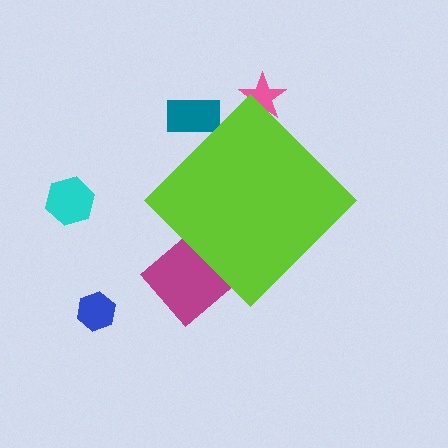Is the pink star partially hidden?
Yes, the pink star is partially hidden behind the lime diamond.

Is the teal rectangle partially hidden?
Yes, the teal rectangle is partially hidden behind the lime diamond.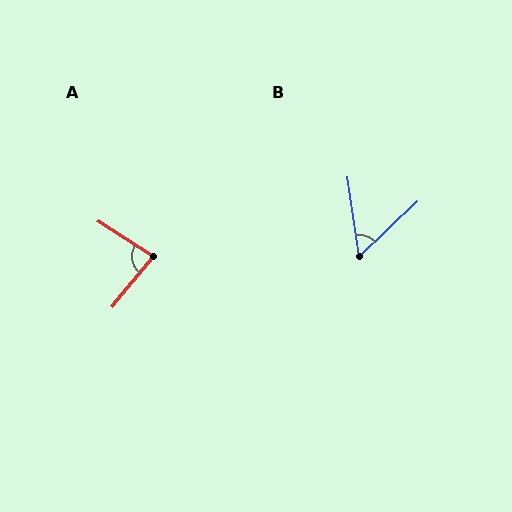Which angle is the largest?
A, at approximately 83 degrees.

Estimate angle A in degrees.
Approximately 83 degrees.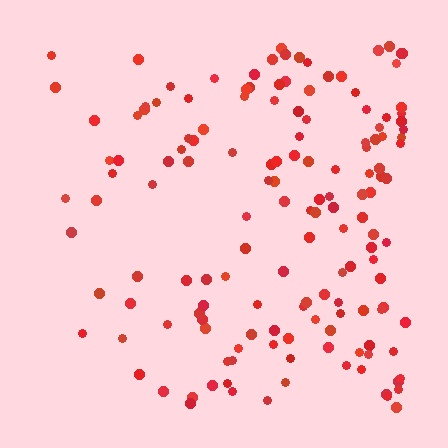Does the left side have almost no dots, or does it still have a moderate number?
Still a moderate number, just noticeably fewer than the right.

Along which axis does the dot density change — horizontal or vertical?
Horizontal.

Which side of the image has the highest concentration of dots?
The right.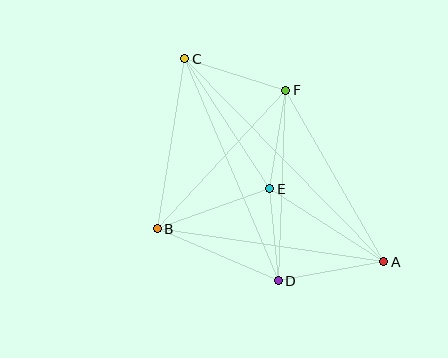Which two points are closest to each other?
Points D and E are closest to each other.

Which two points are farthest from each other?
Points A and C are farthest from each other.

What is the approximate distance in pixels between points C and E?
The distance between C and E is approximately 155 pixels.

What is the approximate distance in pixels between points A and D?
The distance between A and D is approximately 107 pixels.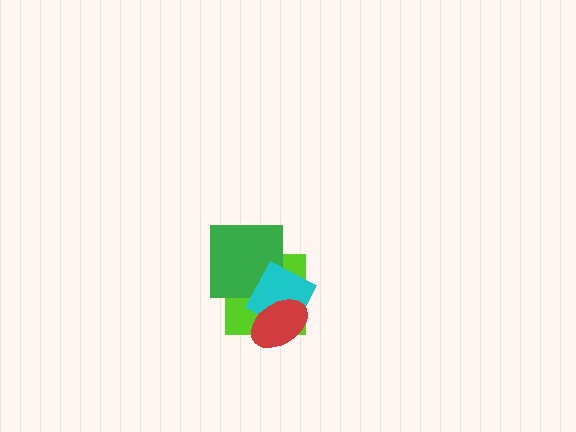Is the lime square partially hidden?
Yes, it is partially covered by another shape.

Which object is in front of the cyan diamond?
The red ellipse is in front of the cyan diamond.